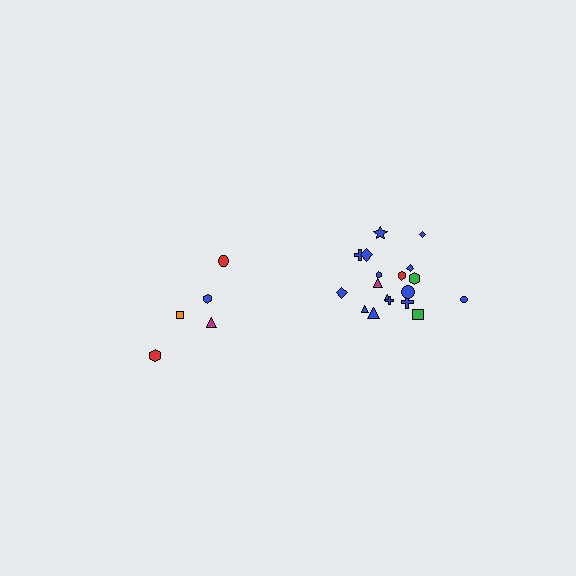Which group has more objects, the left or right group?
The right group.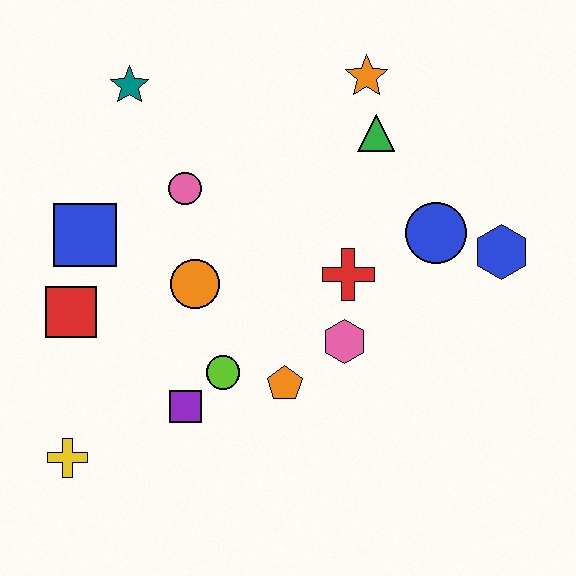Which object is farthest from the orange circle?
The blue hexagon is farthest from the orange circle.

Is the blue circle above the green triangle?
No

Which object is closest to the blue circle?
The blue hexagon is closest to the blue circle.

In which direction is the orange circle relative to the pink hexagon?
The orange circle is to the left of the pink hexagon.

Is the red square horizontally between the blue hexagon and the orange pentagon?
No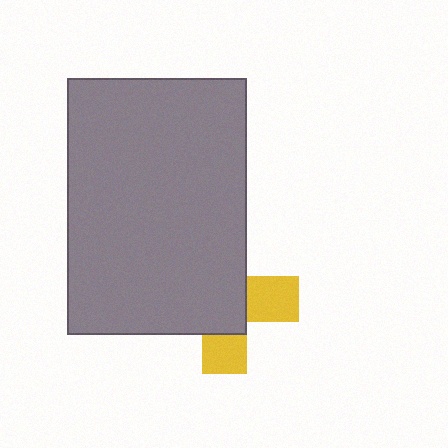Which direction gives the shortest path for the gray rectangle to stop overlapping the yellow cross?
Moving toward the upper-left gives the shortest separation.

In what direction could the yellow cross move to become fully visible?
The yellow cross could move toward the lower-right. That would shift it out from behind the gray rectangle entirely.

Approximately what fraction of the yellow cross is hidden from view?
Roughly 65% of the yellow cross is hidden behind the gray rectangle.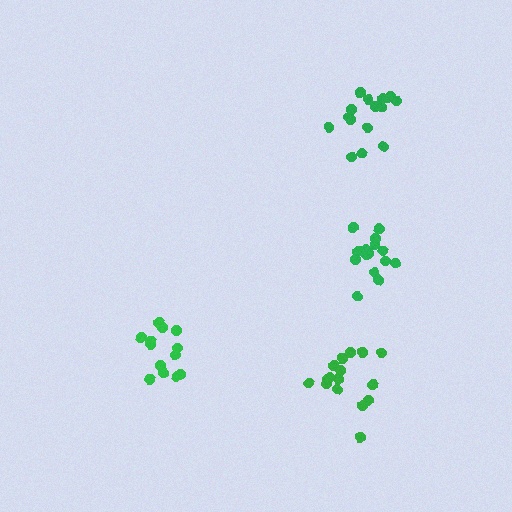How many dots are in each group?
Group 1: 15 dots, Group 2: 16 dots, Group 3: 13 dots, Group 4: 16 dots (60 total).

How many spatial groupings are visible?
There are 4 spatial groupings.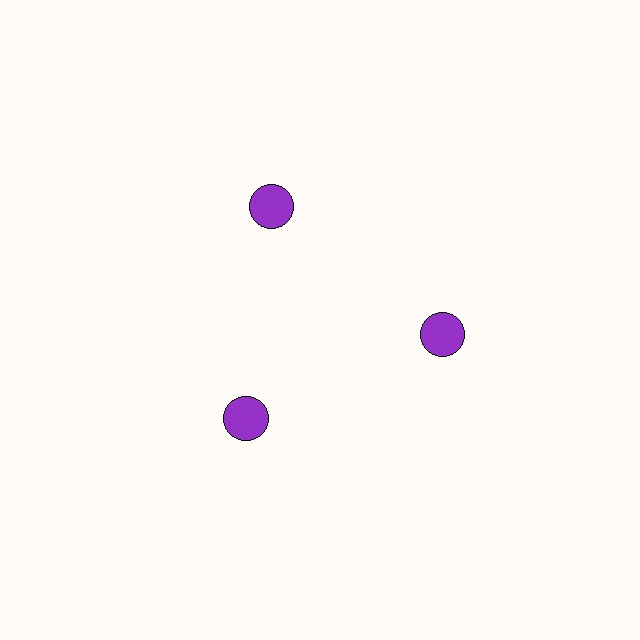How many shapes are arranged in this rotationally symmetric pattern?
There are 3 shapes, arranged in 3 groups of 1.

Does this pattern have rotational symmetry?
Yes, this pattern has 3-fold rotational symmetry. It looks the same after rotating 120 degrees around the center.